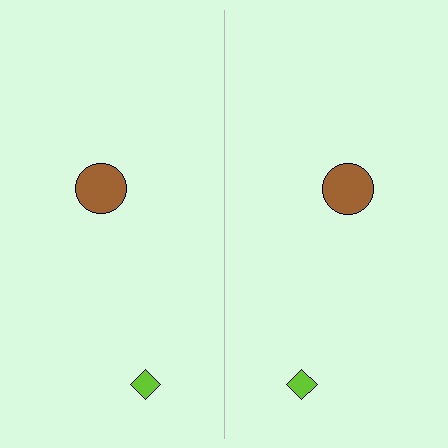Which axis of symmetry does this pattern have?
The pattern has a vertical axis of symmetry running through the center of the image.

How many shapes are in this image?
There are 4 shapes in this image.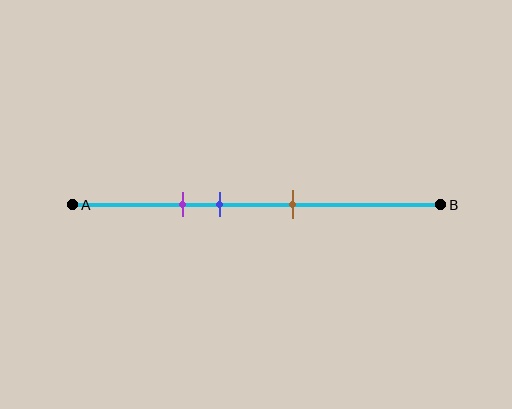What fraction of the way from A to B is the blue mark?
The blue mark is approximately 40% (0.4) of the way from A to B.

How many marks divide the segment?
There are 3 marks dividing the segment.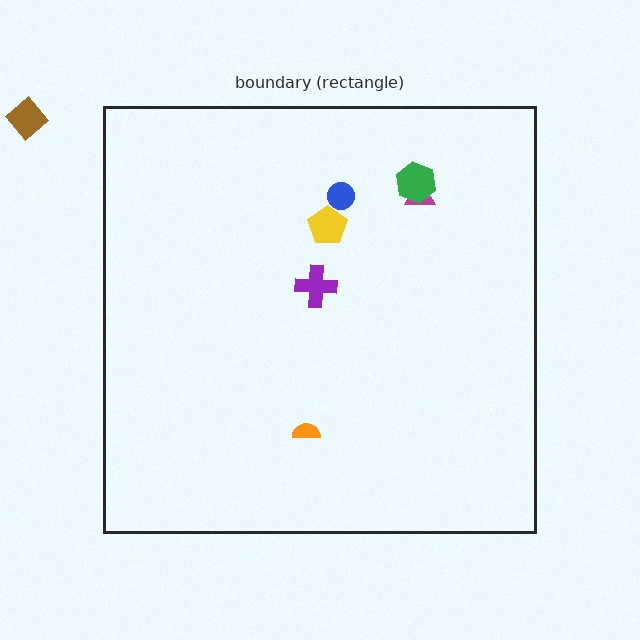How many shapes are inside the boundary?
6 inside, 1 outside.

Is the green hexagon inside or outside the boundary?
Inside.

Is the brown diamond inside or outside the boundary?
Outside.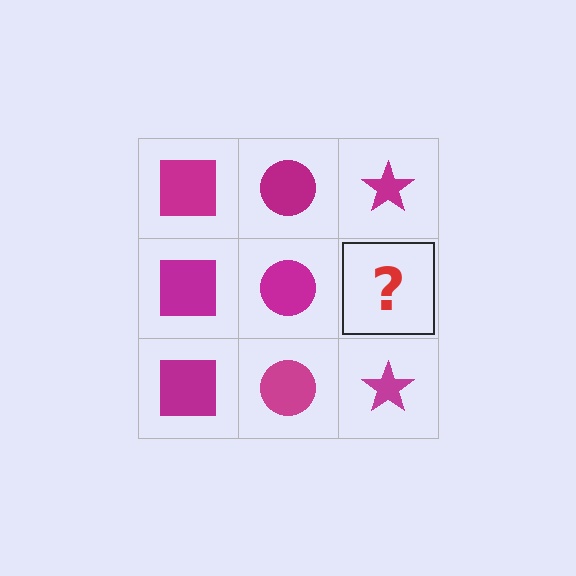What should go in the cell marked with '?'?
The missing cell should contain a magenta star.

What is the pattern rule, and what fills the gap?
The rule is that each column has a consistent shape. The gap should be filled with a magenta star.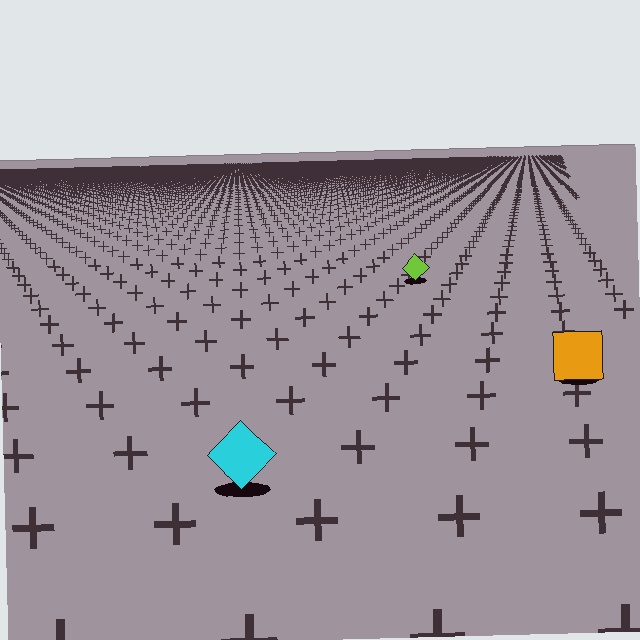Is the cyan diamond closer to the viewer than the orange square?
Yes. The cyan diamond is closer — you can tell from the texture gradient: the ground texture is coarser near it.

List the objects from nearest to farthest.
From nearest to farthest: the cyan diamond, the orange square, the lime diamond.